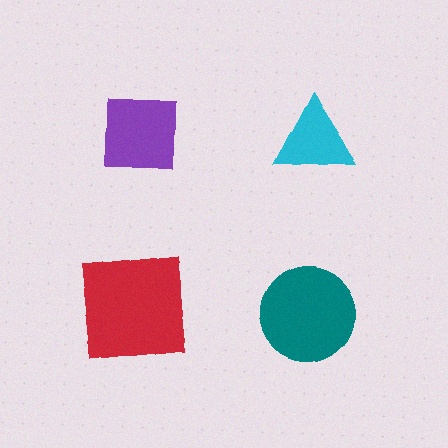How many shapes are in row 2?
2 shapes.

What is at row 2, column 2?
A teal circle.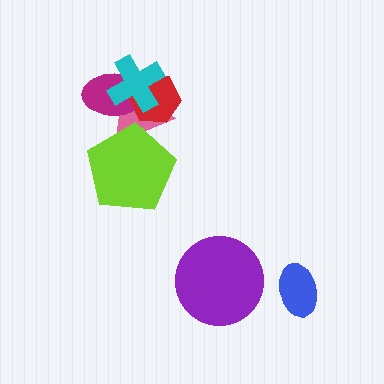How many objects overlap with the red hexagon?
3 objects overlap with the red hexagon.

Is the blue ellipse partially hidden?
No, no other shape covers it.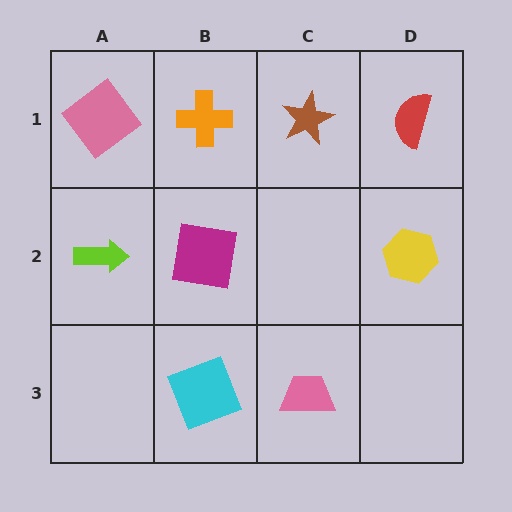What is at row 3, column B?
A cyan square.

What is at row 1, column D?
A red semicircle.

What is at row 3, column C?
A pink trapezoid.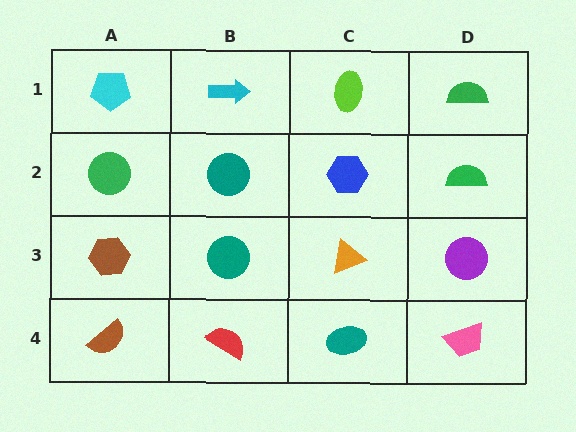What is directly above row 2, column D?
A green semicircle.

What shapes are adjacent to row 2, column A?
A cyan pentagon (row 1, column A), a brown hexagon (row 3, column A), a teal circle (row 2, column B).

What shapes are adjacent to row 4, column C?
An orange triangle (row 3, column C), a red semicircle (row 4, column B), a pink trapezoid (row 4, column D).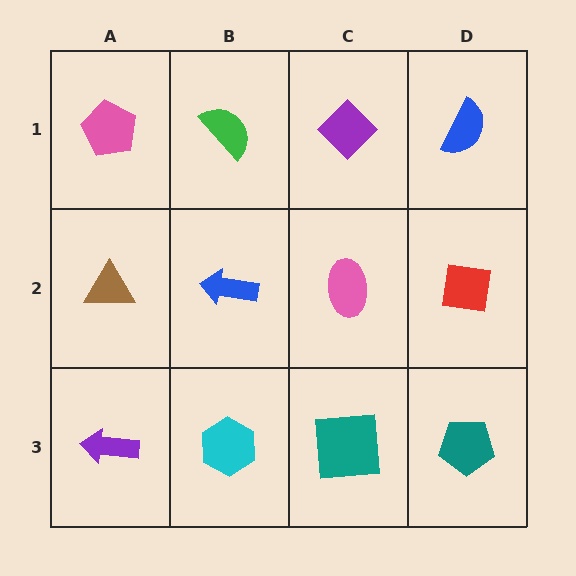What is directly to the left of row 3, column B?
A purple arrow.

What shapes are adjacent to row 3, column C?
A pink ellipse (row 2, column C), a cyan hexagon (row 3, column B), a teal pentagon (row 3, column D).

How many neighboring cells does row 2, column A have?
3.